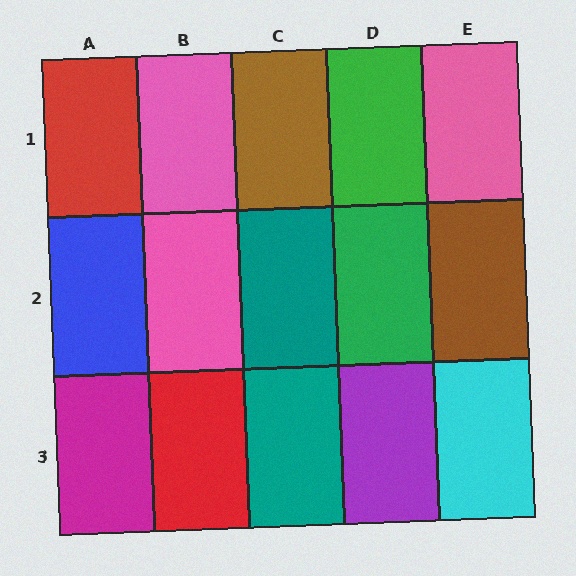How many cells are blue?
1 cell is blue.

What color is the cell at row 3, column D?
Purple.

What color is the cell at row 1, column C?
Brown.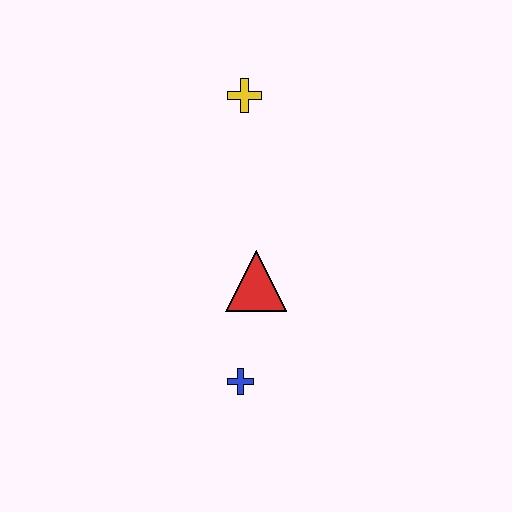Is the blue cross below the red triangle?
Yes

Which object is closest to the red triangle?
The blue cross is closest to the red triangle.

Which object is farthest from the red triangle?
The yellow cross is farthest from the red triangle.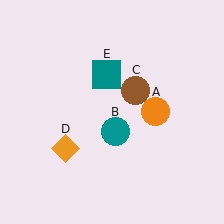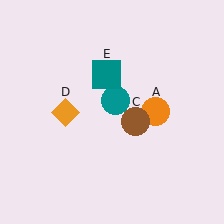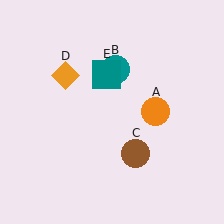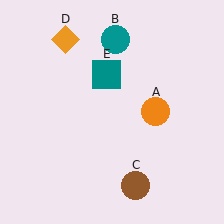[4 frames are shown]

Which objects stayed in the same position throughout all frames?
Orange circle (object A) and teal square (object E) remained stationary.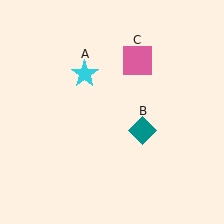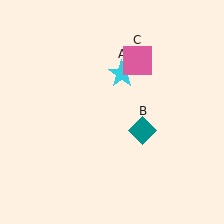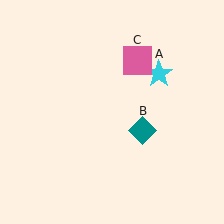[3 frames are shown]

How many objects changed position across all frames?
1 object changed position: cyan star (object A).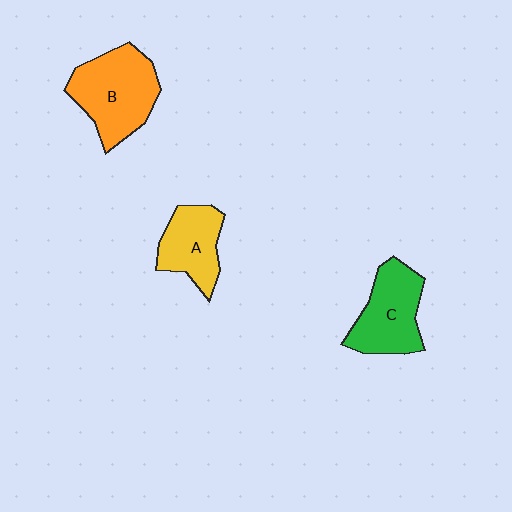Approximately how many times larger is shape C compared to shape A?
Approximately 1.2 times.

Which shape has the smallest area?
Shape A (yellow).